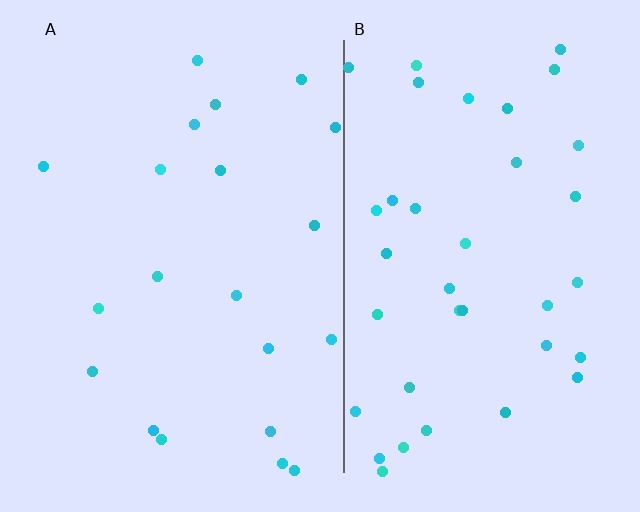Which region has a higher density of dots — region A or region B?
B (the right).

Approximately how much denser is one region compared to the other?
Approximately 1.8× — region B over region A.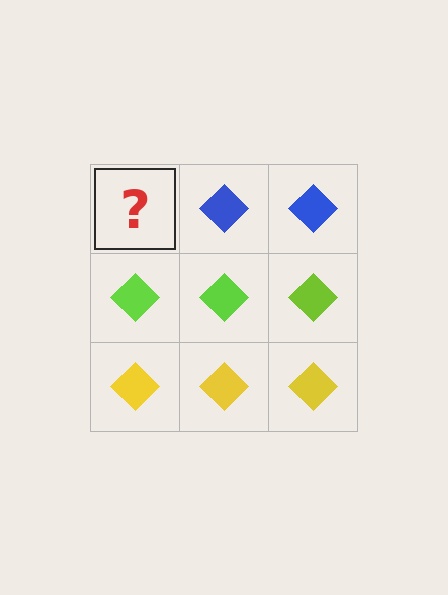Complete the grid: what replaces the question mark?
The question mark should be replaced with a blue diamond.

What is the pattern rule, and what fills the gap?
The rule is that each row has a consistent color. The gap should be filled with a blue diamond.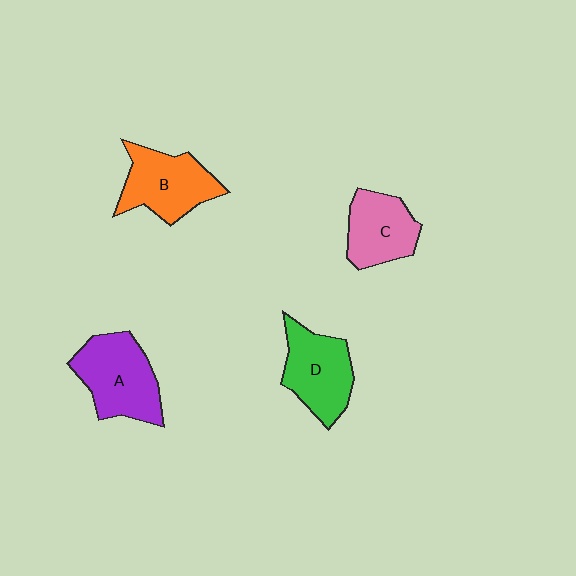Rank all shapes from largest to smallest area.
From largest to smallest: A (purple), B (orange), D (green), C (pink).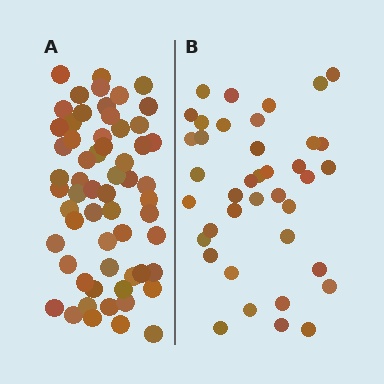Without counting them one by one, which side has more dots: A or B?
Region A (the left region) has more dots.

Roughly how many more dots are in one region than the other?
Region A has approximately 20 more dots than region B.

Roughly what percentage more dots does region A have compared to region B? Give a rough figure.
About 55% more.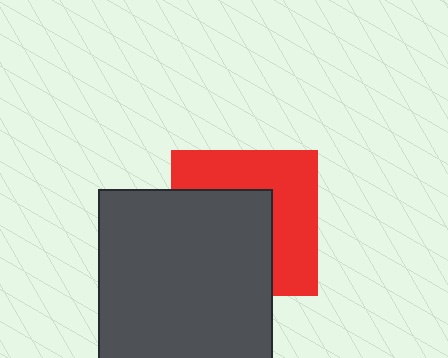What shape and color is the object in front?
The object in front is a dark gray square.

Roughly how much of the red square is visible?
About half of it is visible (roughly 49%).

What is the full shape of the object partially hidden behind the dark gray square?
The partially hidden object is a red square.